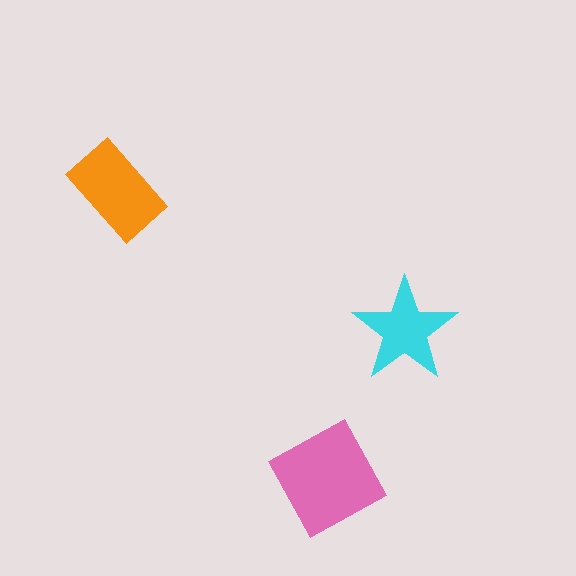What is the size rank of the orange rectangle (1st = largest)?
2nd.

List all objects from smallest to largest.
The cyan star, the orange rectangle, the pink diamond.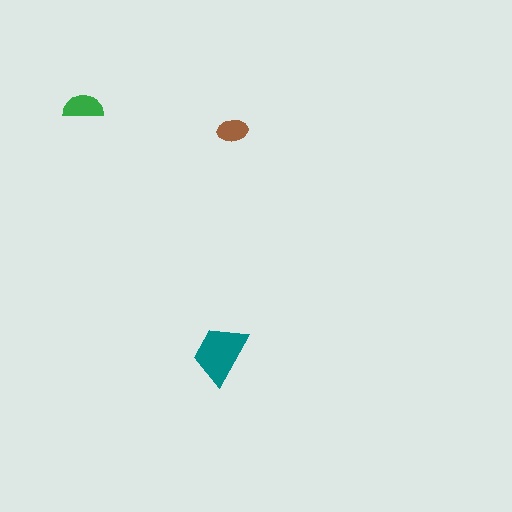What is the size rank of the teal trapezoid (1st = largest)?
1st.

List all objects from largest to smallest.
The teal trapezoid, the green semicircle, the brown ellipse.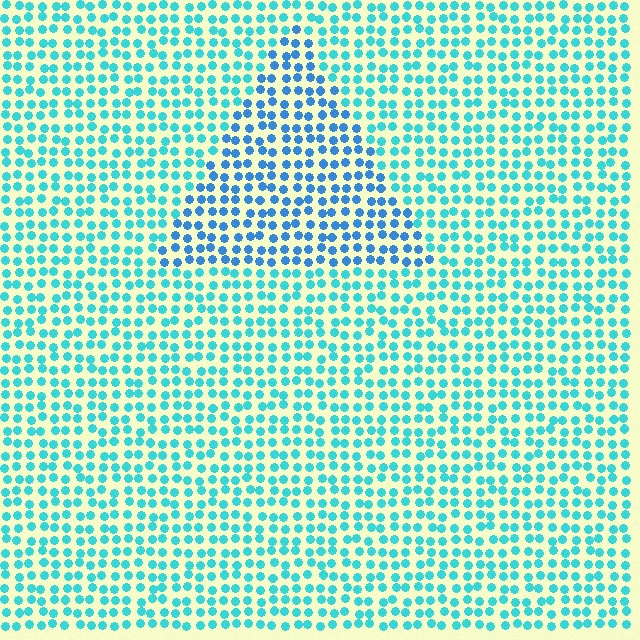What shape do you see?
I see a triangle.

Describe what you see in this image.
The image is filled with small cyan elements in a uniform arrangement. A triangle-shaped region is visible where the elements are tinted to a slightly different hue, forming a subtle color boundary.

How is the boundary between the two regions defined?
The boundary is defined purely by a slight shift in hue (about 29 degrees). Spacing, size, and orientation are identical on both sides.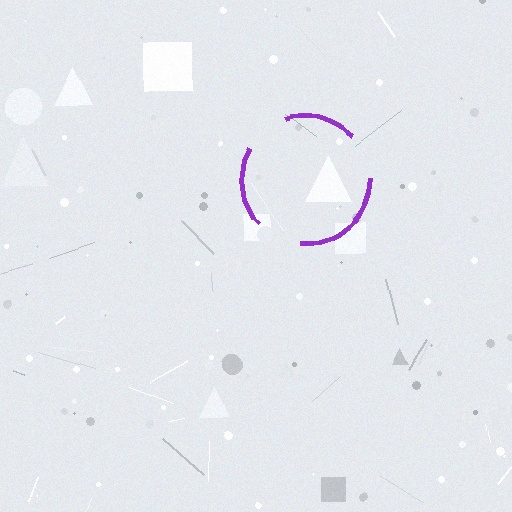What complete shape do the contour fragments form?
The contour fragments form a circle.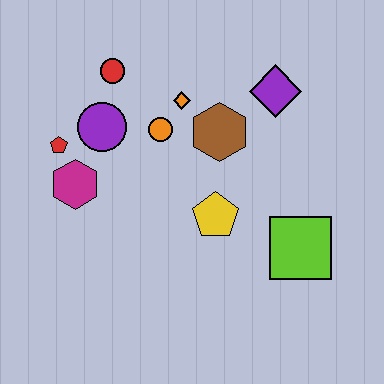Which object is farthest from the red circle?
The lime square is farthest from the red circle.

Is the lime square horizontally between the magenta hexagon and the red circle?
No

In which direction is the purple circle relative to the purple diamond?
The purple circle is to the left of the purple diamond.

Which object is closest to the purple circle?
The red pentagon is closest to the purple circle.